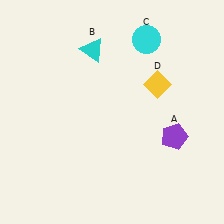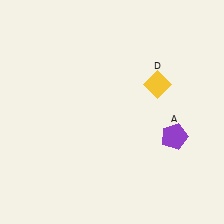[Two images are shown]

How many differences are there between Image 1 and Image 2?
There are 2 differences between the two images.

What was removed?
The cyan triangle (B), the cyan circle (C) were removed in Image 2.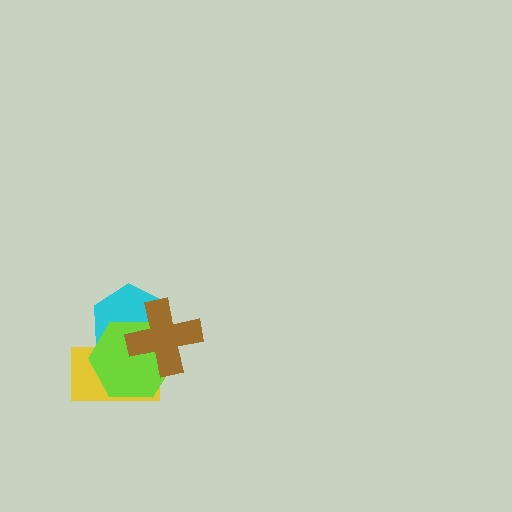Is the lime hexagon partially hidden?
Yes, it is partially covered by another shape.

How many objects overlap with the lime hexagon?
3 objects overlap with the lime hexagon.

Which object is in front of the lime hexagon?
The brown cross is in front of the lime hexagon.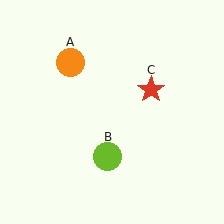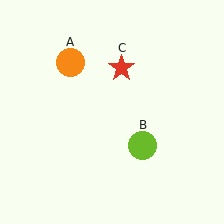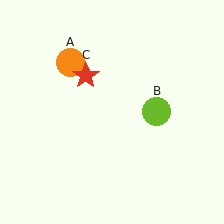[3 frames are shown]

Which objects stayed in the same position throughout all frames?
Orange circle (object A) remained stationary.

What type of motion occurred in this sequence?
The lime circle (object B), red star (object C) rotated counterclockwise around the center of the scene.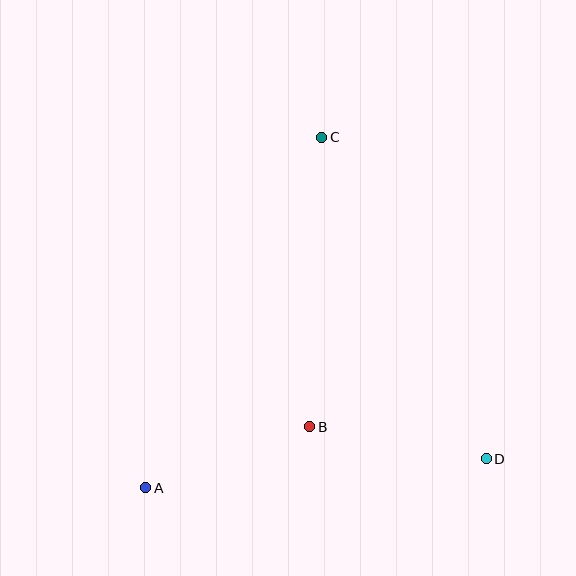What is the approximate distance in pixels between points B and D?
The distance between B and D is approximately 179 pixels.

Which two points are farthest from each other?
Points A and C are farthest from each other.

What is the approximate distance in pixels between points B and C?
The distance between B and C is approximately 290 pixels.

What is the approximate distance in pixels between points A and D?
The distance between A and D is approximately 342 pixels.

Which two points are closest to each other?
Points A and B are closest to each other.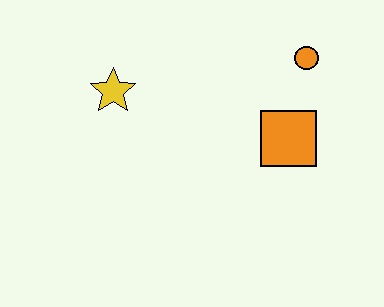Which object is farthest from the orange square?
The yellow star is farthest from the orange square.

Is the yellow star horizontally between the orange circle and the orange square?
No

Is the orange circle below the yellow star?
No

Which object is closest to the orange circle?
The orange square is closest to the orange circle.